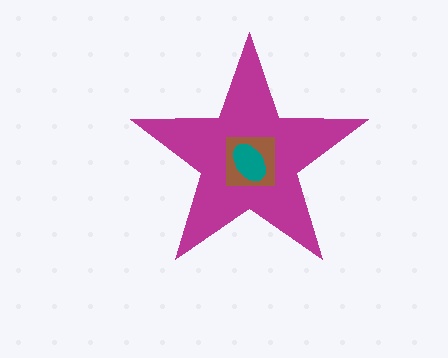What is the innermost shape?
The teal ellipse.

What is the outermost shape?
The magenta star.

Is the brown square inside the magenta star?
Yes.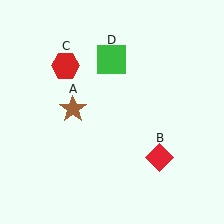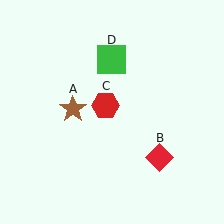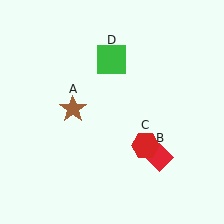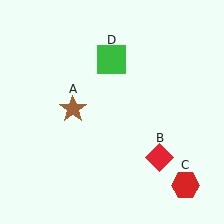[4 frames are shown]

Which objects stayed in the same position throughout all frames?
Brown star (object A) and red diamond (object B) and green square (object D) remained stationary.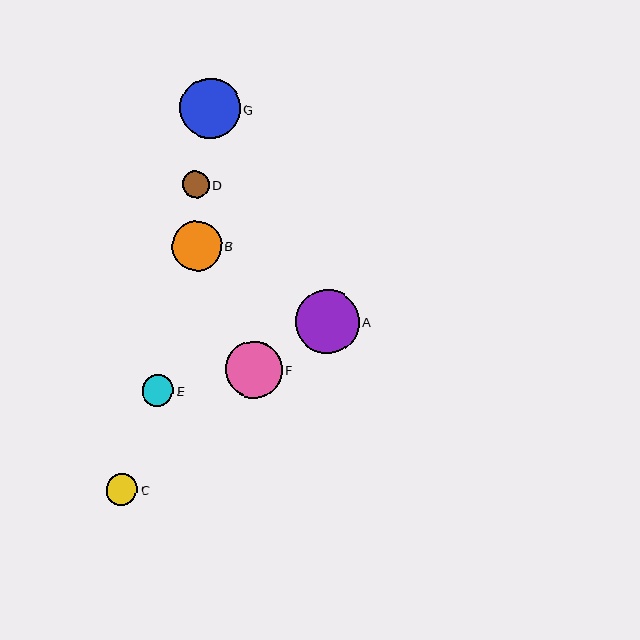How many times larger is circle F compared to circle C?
Circle F is approximately 1.8 times the size of circle C.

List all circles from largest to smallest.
From largest to smallest: A, G, F, B, C, E, D.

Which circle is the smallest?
Circle D is the smallest with a size of approximately 27 pixels.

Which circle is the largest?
Circle A is the largest with a size of approximately 63 pixels.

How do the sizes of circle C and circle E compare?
Circle C and circle E are approximately the same size.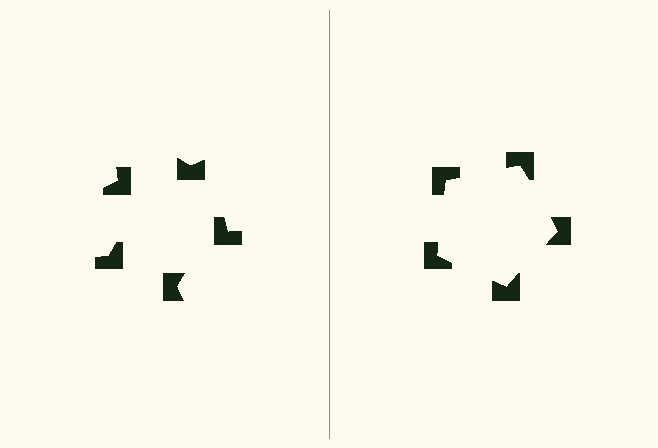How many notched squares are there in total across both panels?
10 — 5 on each side.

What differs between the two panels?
The notched squares are positioned identically on both sides; only the wedge orientations differ. On the right they align to a pentagon; on the left they are misaligned.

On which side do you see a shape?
An illusory pentagon appears on the right side. On the left side the wedge cuts are rotated, so no coherent shape forms.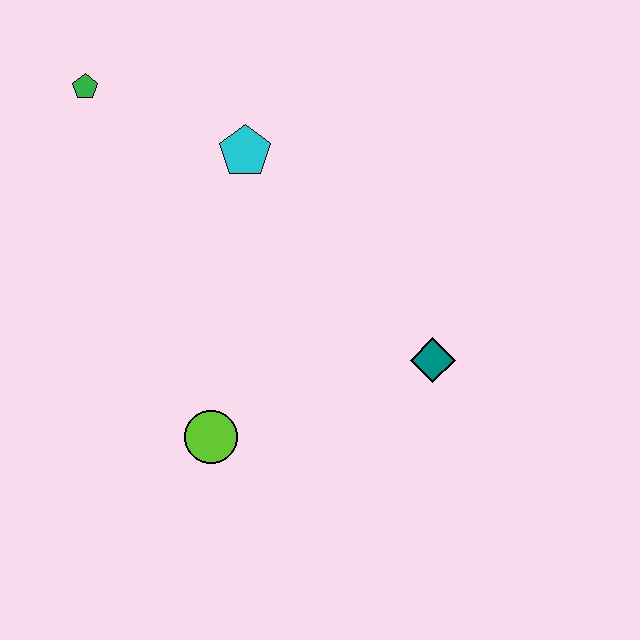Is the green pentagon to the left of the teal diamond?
Yes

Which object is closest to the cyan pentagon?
The green pentagon is closest to the cyan pentagon.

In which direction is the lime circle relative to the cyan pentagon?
The lime circle is below the cyan pentagon.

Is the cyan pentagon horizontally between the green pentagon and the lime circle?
No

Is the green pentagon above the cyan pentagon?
Yes